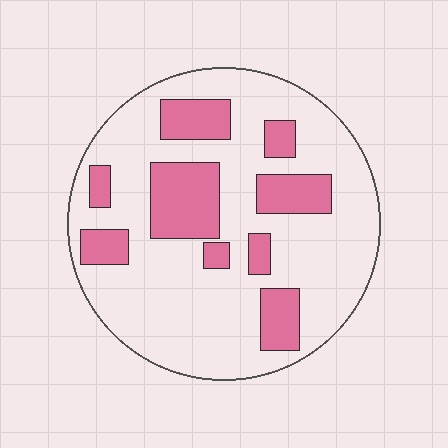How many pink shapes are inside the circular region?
9.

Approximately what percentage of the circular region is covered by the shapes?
Approximately 25%.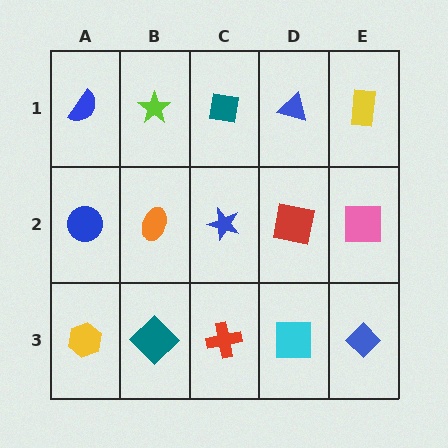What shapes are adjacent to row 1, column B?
An orange ellipse (row 2, column B), a blue semicircle (row 1, column A), a teal square (row 1, column C).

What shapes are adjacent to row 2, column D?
A blue triangle (row 1, column D), a cyan square (row 3, column D), a blue star (row 2, column C), a pink square (row 2, column E).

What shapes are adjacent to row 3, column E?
A pink square (row 2, column E), a cyan square (row 3, column D).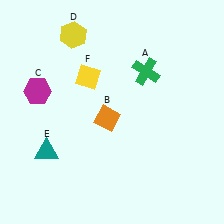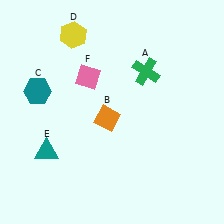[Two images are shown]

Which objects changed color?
C changed from magenta to teal. F changed from yellow to pink.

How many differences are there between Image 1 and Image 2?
There are 2 differences between the two images.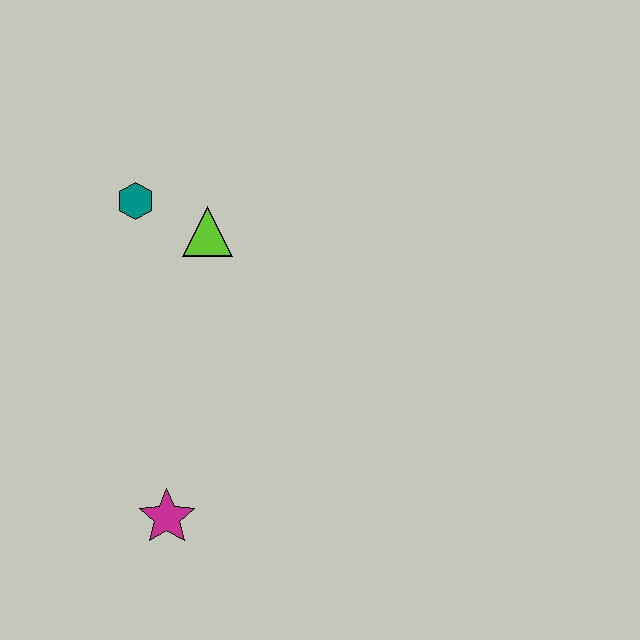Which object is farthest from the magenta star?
The teal hexagon is farthest from the magenta star.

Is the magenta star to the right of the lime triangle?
No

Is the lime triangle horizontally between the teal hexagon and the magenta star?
No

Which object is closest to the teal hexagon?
The lime triangle is closest to the teal hexagon.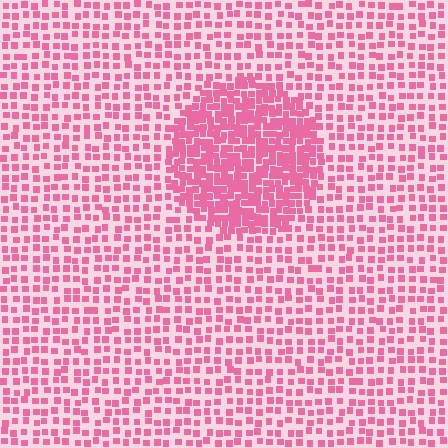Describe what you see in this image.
The image contains small pink elements arranged at two different densities. A circle-shaped region is visible where the elements are more densely packed than the surrounding area.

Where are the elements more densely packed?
The elements are more densely packed inside the circle boundary.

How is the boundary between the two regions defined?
The boundary is defined by a change in element density (approximately 2.2x ratio). All elements are the same color, size, and shape.